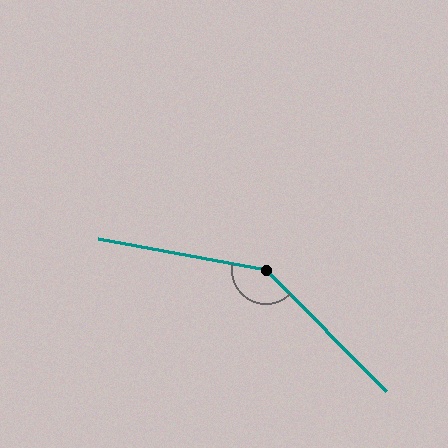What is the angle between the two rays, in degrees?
Approximately 145 degrees.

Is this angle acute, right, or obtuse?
It is obtuse.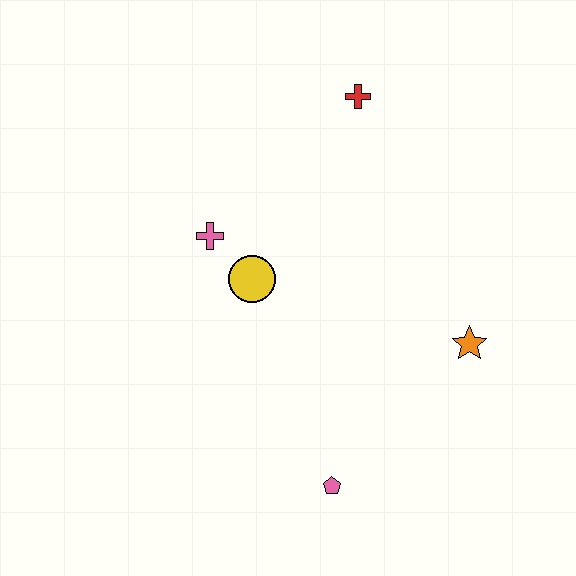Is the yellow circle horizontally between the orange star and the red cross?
No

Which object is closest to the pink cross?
The yellow circle is closest to the pink cross.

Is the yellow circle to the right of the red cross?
No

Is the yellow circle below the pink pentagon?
No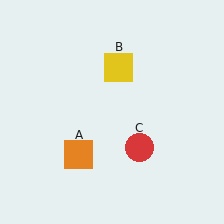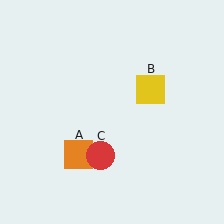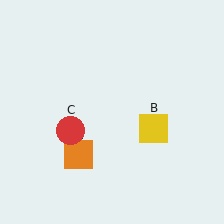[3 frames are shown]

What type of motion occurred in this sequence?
The yellow square (object B), red circle (object C) rotated clockwise around the center of the scene.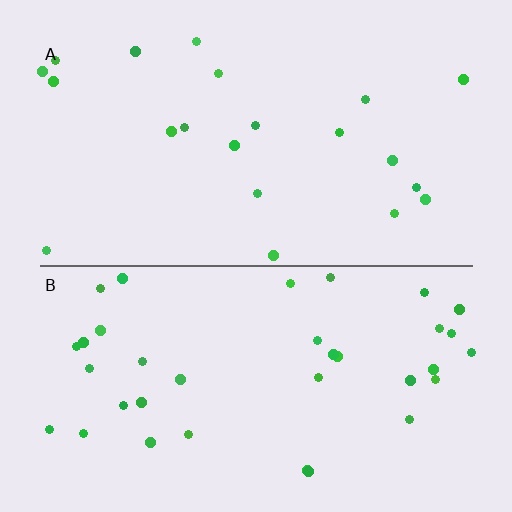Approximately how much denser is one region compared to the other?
Approximately 1.7× — region B over region A.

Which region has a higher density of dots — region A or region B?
B (the bottom).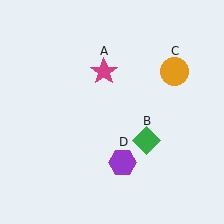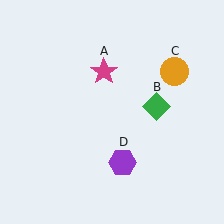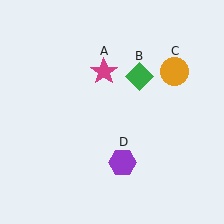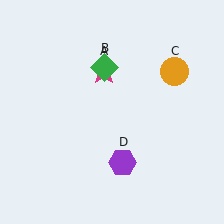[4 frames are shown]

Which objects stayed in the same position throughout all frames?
Magenta star (object A) and orange circle (object C) and purple hexagon (object D) remained stationary.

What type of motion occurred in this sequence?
The green diamond (object B) rotated counterclockwise around the center of the scene.